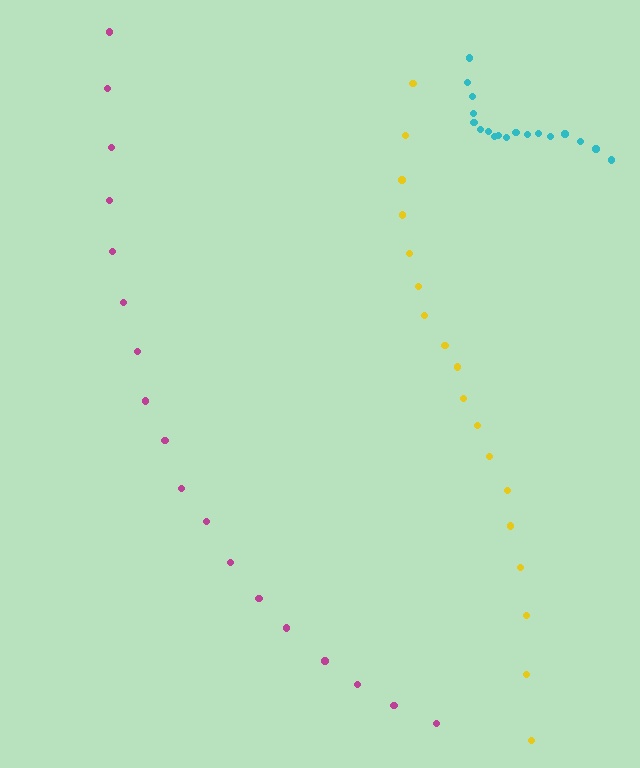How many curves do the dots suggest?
There are 3 distinct paths.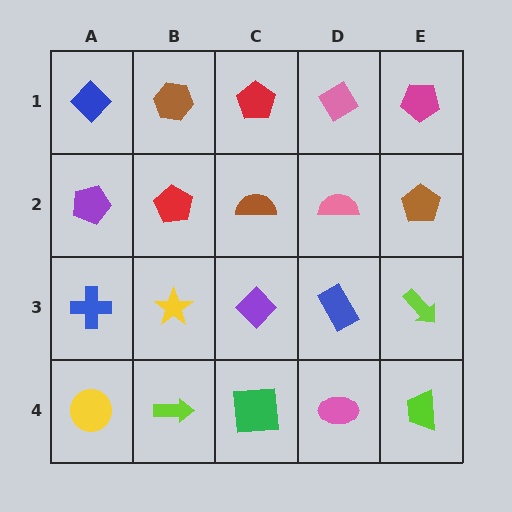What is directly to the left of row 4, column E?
A pink ellipse.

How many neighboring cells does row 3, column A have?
3.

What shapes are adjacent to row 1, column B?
A red pentagon (row 2, column B), a blue diamond (row 1, column A), a red pentagon (row 1, column C).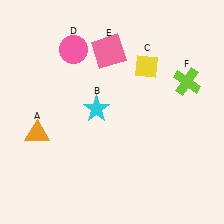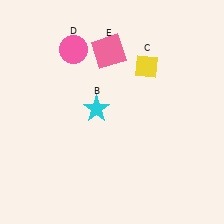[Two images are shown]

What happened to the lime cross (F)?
The lime cross (F) was removed in Image 2. It was in the top-right area of Image 1.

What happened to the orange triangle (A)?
The orange triangle (A) was removed in Image 2. It was in the bottom-left area of Image 1.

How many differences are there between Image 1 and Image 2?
There are 2 differences between the two images.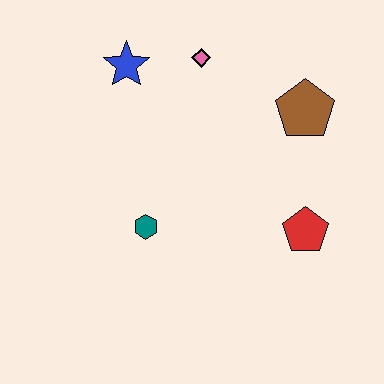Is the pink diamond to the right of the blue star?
Yes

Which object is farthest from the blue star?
The red pentagon is farthest from the blue star.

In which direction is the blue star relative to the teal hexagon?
The blue star is above the teal hexagon.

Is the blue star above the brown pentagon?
Yes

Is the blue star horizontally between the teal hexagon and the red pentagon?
No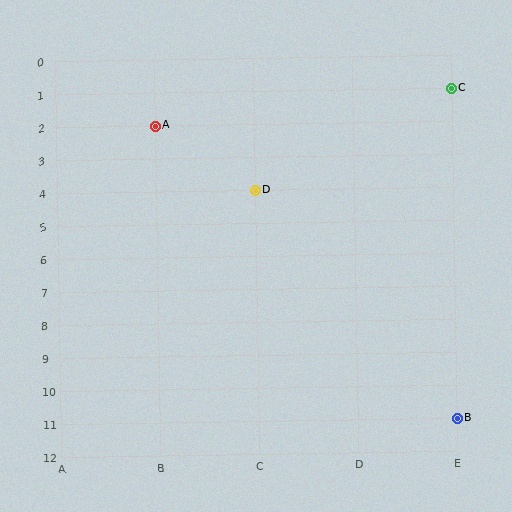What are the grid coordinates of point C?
Point C is at grid coordinates (E, 1).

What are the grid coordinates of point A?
Point A is at grid coordinates (B, 2).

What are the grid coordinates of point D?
Point D is at grid coordinates (C, 4).